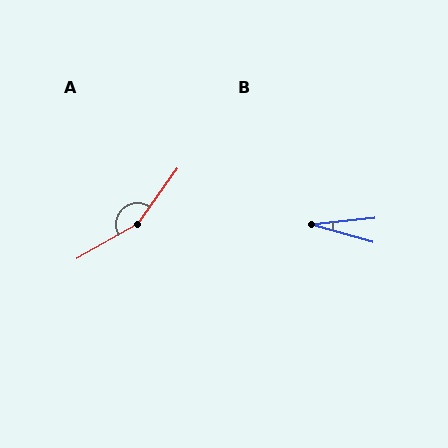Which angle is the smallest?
B, at approximately 21 degrees.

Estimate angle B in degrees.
Approximately 21 degrees.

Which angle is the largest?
A, at approximately 155 degrees.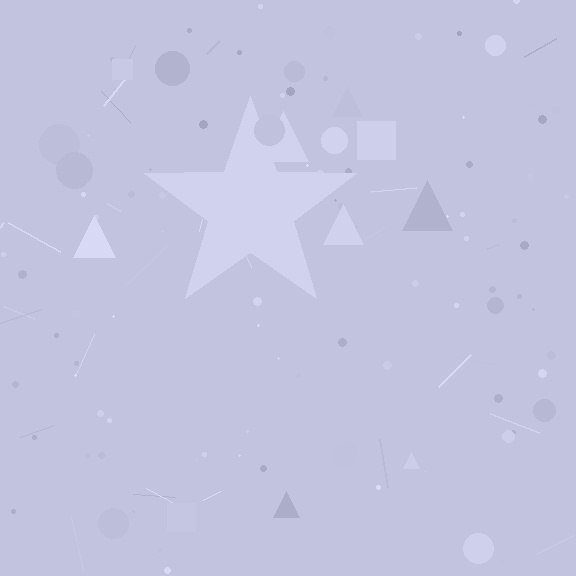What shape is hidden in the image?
A star is hidden in the image.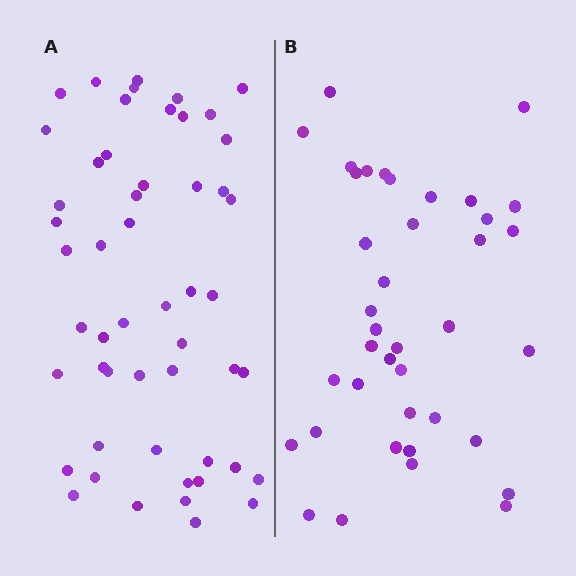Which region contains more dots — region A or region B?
Region A (the left region) has more dots.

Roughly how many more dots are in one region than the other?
Region A has approximately 15 more dots than region B.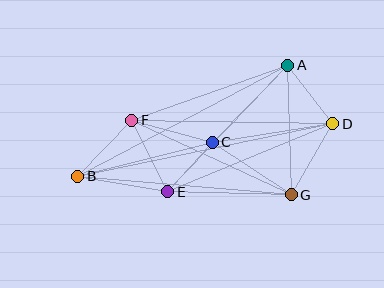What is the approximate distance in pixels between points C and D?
The distance between C and D is approximately 122 pixels.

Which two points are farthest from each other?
Points B and D are farthest from each other.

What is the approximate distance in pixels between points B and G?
The distance between B and G is approximately 215 pixels.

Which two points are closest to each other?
Points C and E are closest to each other.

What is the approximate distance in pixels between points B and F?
The distance between B and F is approximately 78 pixels.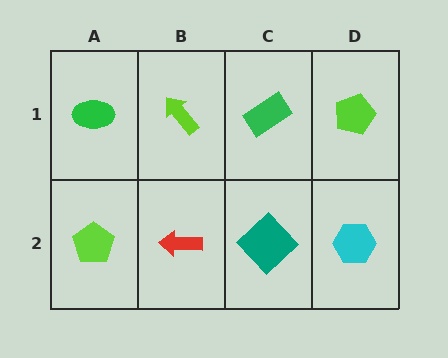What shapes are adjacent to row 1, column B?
A red arrow (row 2, column B), a green ellipse (row 1, column A), a green rectangle (row 1, column C).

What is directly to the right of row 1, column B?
A green rectangle.